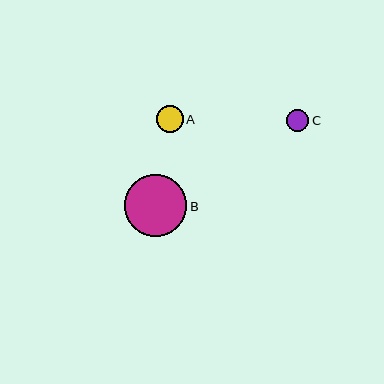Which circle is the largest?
Circle B is the largest with a size of approximately 62 pixels.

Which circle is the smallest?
Circle C is the smallest with a size of approximately 22 pixels.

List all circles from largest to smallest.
From largest to smallest: B, A, C.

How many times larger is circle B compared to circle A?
Circle B is approximately 2.4 times the size of circle A.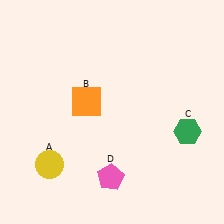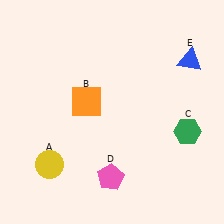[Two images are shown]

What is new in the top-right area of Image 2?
A blue triangle (E) was added in the top-right area of Image 2.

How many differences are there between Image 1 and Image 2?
There is 1 difference between the two images.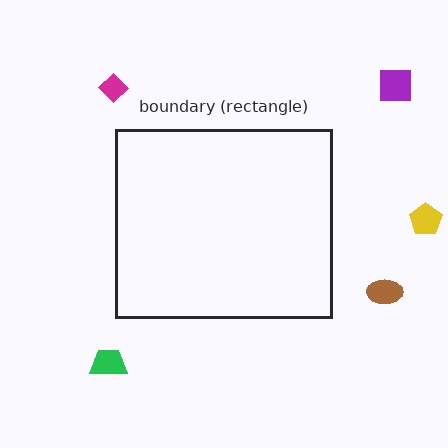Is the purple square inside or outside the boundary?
Outside.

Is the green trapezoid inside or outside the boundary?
Outside.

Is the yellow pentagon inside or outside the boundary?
Outside.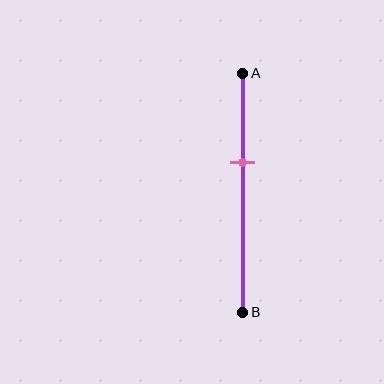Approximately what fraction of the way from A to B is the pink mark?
The pink mark is approximately 40% of the way from A to B.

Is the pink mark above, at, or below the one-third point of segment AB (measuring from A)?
The pink mark is below the one-third point of segment AB.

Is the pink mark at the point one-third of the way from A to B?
No, the mark is at about 40% from A, not at the 33% one-third point.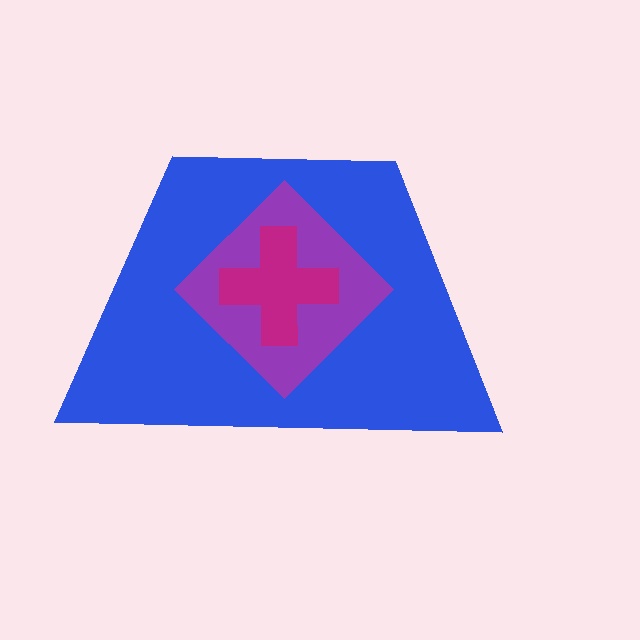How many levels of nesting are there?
3.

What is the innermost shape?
The magenta cross.